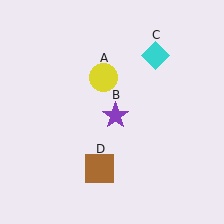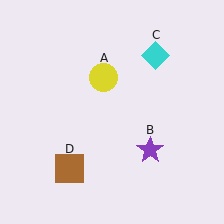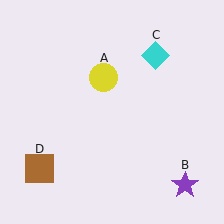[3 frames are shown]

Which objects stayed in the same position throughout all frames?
Yellow circle (object A) and cyan diamond (object C) remained stationary.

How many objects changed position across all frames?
2 objects changed position: purple star (object B), brown square (object D).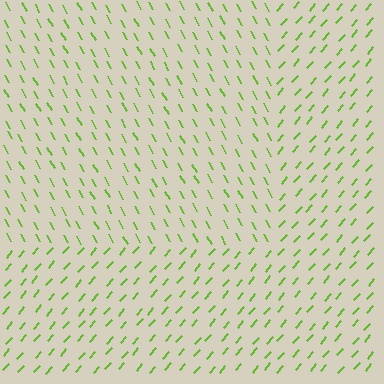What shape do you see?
I see a rectangle.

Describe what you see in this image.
The image is filled with small lime line segments. A rectangle region in the image has lines oriented differently from the surrounding lines, creating a visible texture boundary.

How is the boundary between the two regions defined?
The boundary is defined purely by a change in line orientation (approximately 71 degrees difference). All lines are the same color and thickness.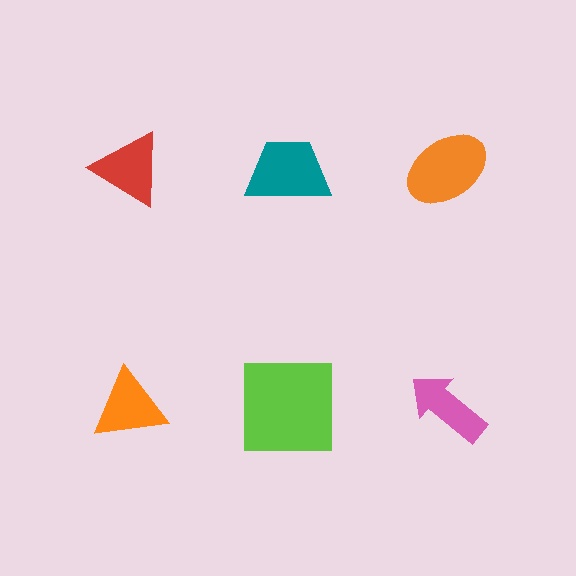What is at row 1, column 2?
A teal trapezoid.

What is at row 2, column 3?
A pink arrow.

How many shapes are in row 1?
3 shapes.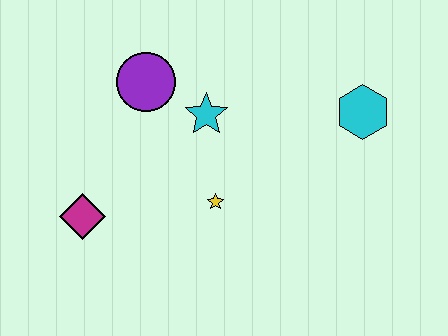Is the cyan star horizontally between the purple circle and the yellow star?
Yes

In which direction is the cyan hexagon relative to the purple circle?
The cyan hexagon is to the right of the purple circle.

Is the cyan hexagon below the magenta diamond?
No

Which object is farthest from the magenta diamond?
The cyan hexagon is farthest from the magenta diamond.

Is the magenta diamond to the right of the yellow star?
No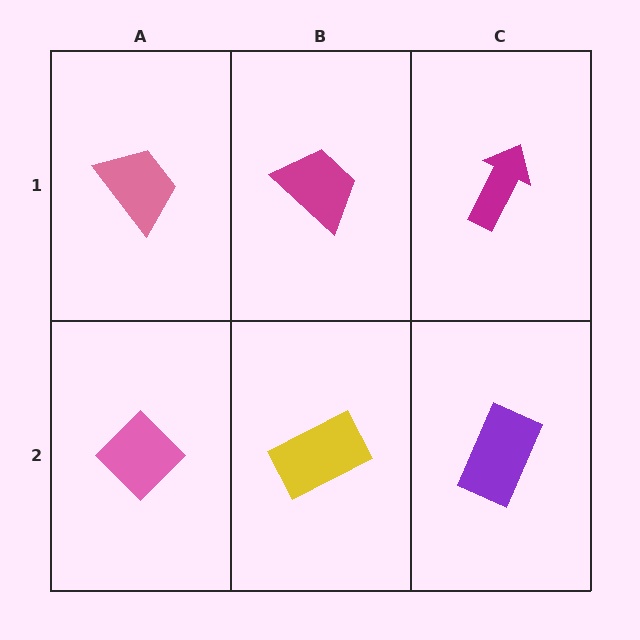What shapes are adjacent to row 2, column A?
A pink trapezoid (row 1, column A), a yellow rectangle (row 2, column B).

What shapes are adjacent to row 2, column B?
A magenta trapezoid (row 1, column B), a pink diamond (row 2, column A), a purple rectangle (row 2, column C).